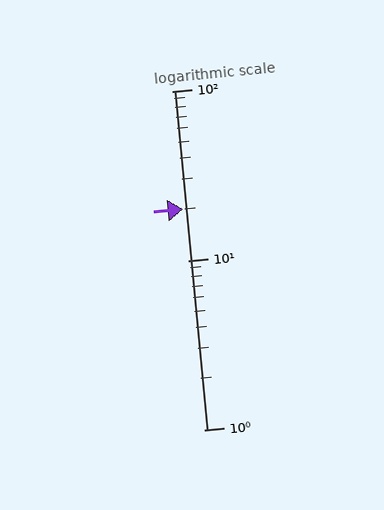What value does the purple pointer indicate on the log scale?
The pointer indicates approximately 20.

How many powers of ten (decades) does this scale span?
The scale spans 2 decades, from 1 to 100.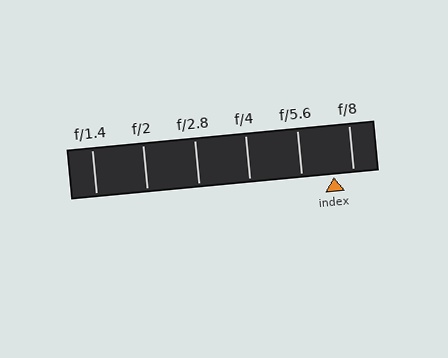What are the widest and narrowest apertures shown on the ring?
The widest aperture shown is f/1.4 and the narrowest is f/8.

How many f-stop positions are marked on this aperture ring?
There are 6 f-stop positions marked.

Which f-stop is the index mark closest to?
The index mark is closest to f/8.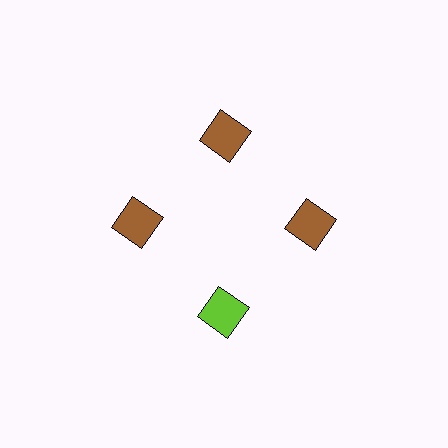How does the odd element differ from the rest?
It has a different color: lime instead of brown.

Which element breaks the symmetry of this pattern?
The lime square at roughly the 6 o'clock position breaks the symmetry. All other shapes are brown squares.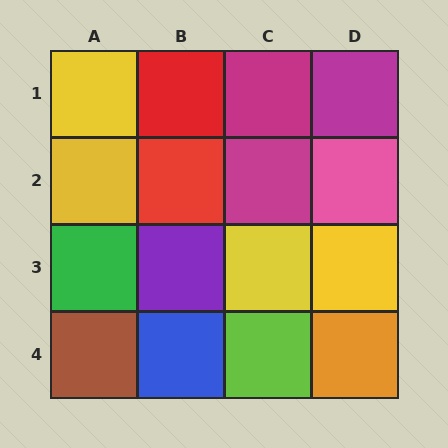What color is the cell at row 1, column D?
Magenta.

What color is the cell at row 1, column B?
Red.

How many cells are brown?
1 cell is brown.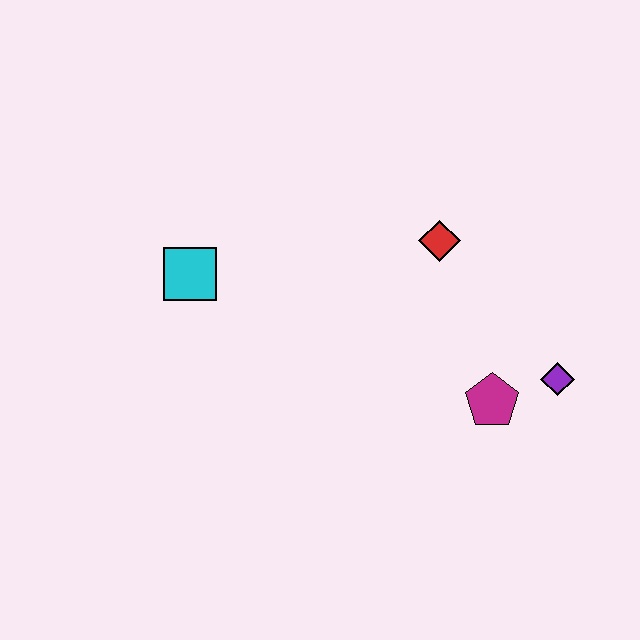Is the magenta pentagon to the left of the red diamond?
No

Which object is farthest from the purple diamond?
The cyan square is farthest from the purple diamond.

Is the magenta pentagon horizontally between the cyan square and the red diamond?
No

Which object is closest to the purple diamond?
The magenta pentagon is closest to the purple diamond.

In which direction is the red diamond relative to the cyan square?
The red diamond is to the right of the cyan square.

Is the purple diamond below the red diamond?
Yes